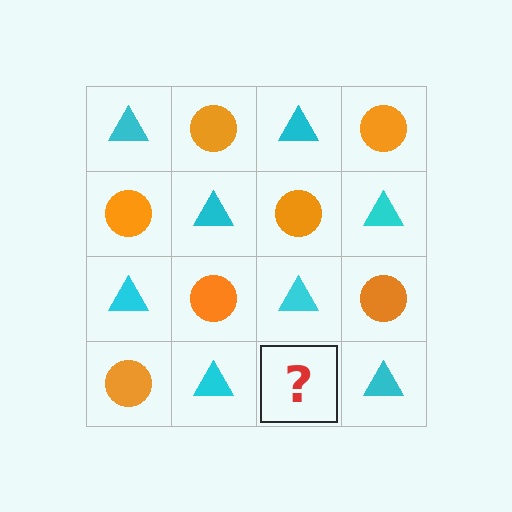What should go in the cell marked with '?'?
The missing cell should contain an orange circle.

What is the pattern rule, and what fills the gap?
The rule is that it alternates cyan triangle and orange circle in a checkerboard pattern. The gap should be filled with an orange circle.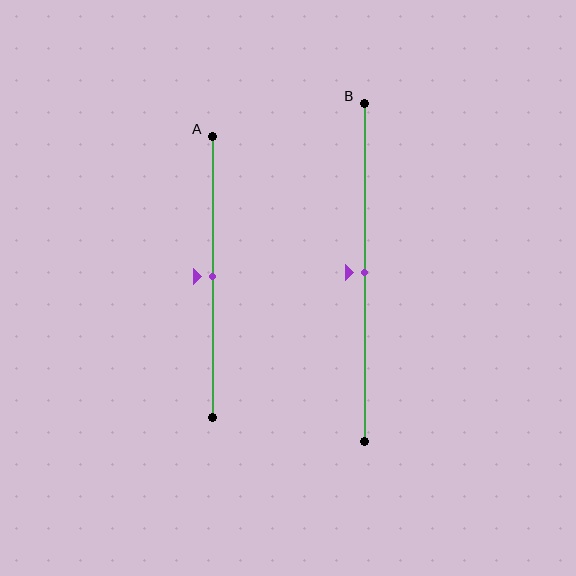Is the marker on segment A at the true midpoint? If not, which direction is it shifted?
Yes, the marker on segment A is at the true midpoint.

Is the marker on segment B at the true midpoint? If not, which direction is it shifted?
Yes, the marker on segment B is at the true midpoint.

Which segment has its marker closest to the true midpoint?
Segment A has its marker closest to the true midpoint.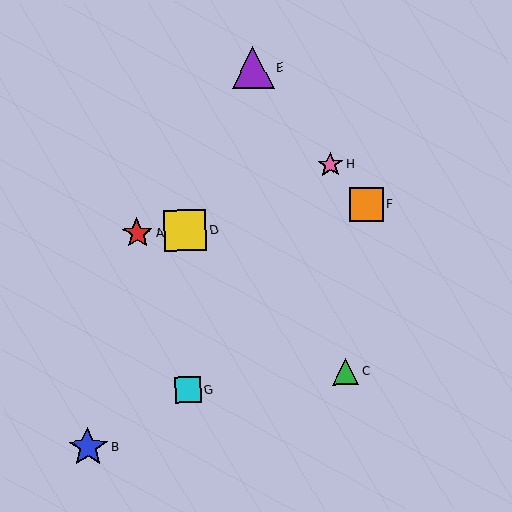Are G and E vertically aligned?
No, G is at x≈188 and E is at x≈253.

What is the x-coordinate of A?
Object A is at x≈137.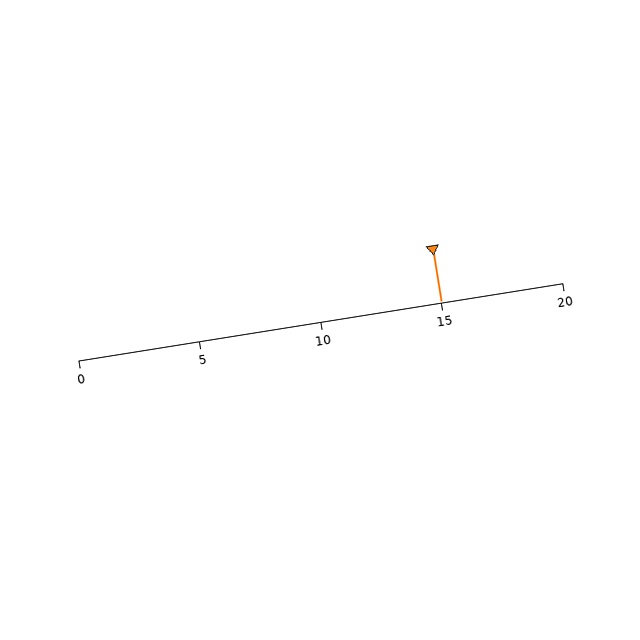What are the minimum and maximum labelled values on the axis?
The axis runs from 0 to 20.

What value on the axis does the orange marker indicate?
The marker indicates approximately 15.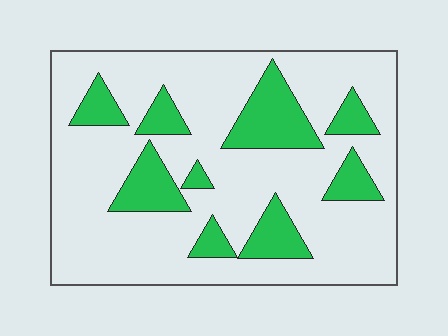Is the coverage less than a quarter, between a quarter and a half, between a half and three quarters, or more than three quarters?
Less than a quarter.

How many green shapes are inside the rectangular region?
9.